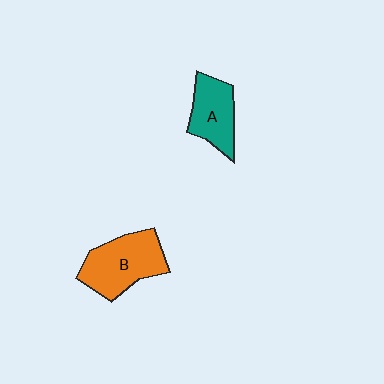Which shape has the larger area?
Shape B (orange).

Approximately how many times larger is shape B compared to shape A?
Approximately 1.4 times.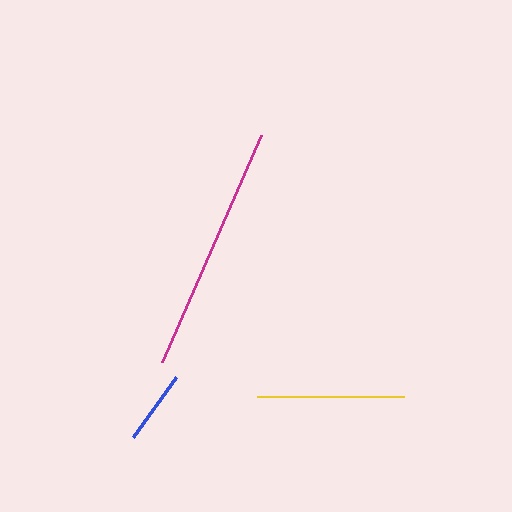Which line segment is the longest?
The magenta line is the longest at approximately 248 pixels.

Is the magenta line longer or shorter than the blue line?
The magenta line is longer than the blue line.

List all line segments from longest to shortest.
From longest to shortest: magenta, yellow, blue.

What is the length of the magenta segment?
The magenta segment is approximately 248 pixels long.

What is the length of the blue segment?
The blue segment is approximately 74 pixels long.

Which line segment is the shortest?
The blue line is the shortest at approximately 74 pixels.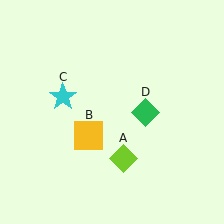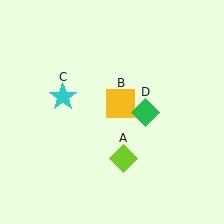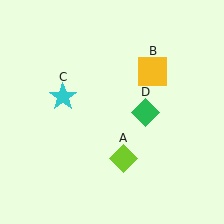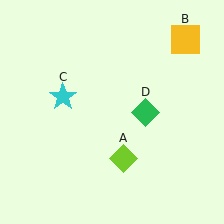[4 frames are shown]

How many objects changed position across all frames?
1 object changed position: yellow square (object B).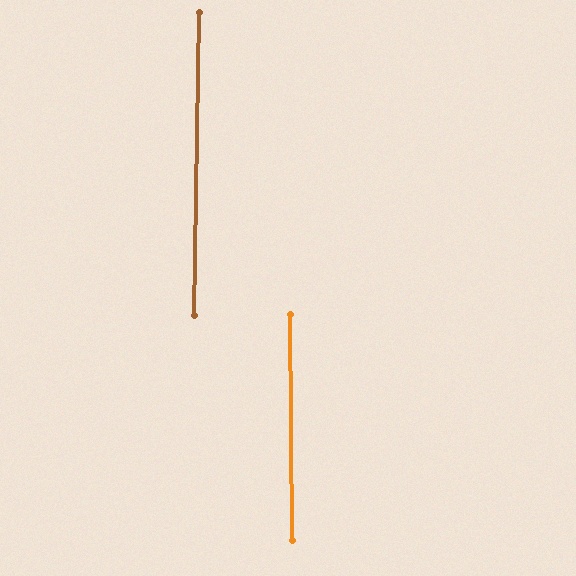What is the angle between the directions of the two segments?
Approximately 1 degree.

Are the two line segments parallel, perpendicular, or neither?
Parallel — their directions differ by only 1.5°.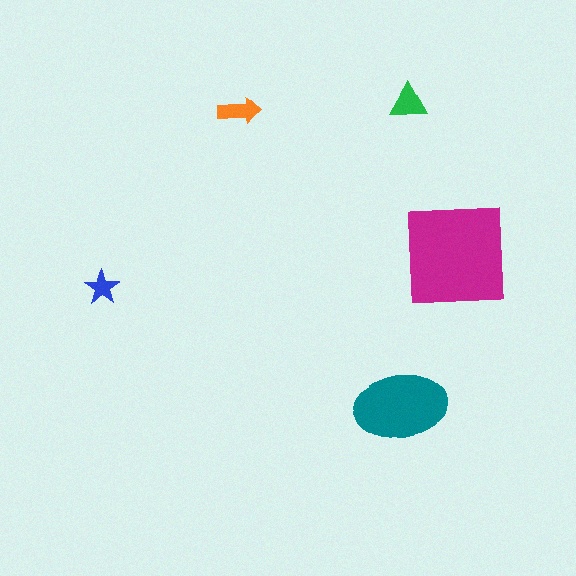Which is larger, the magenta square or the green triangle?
The magenta square.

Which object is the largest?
The magenta square.